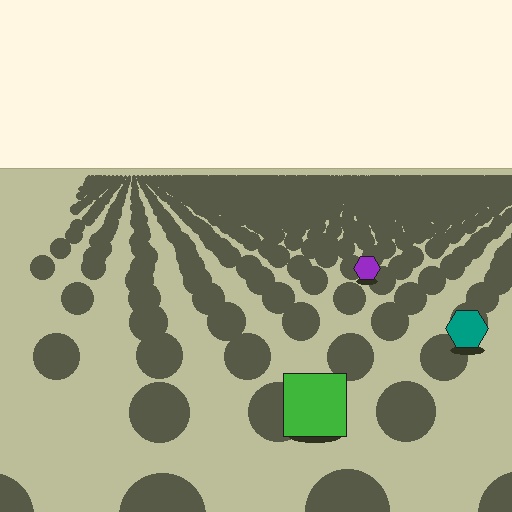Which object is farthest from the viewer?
The purple hexagon is farthest from the viewer. It appears smaller and the ground texture around it is denser.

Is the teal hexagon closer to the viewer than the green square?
No. The green square is closer — you can tell from the texture gradient: the ground texture is coarser near it.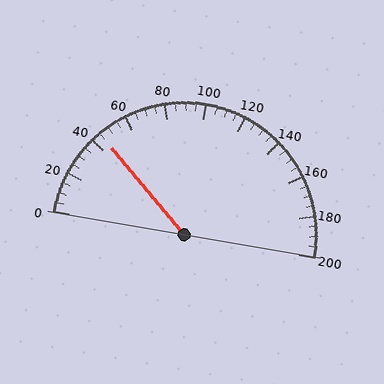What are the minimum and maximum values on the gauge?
The gauge ranges from 0 to 200.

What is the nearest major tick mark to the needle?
The nearest major tick mark is 40.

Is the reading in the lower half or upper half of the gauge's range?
The reading is in the lower half of the range (0 to 200).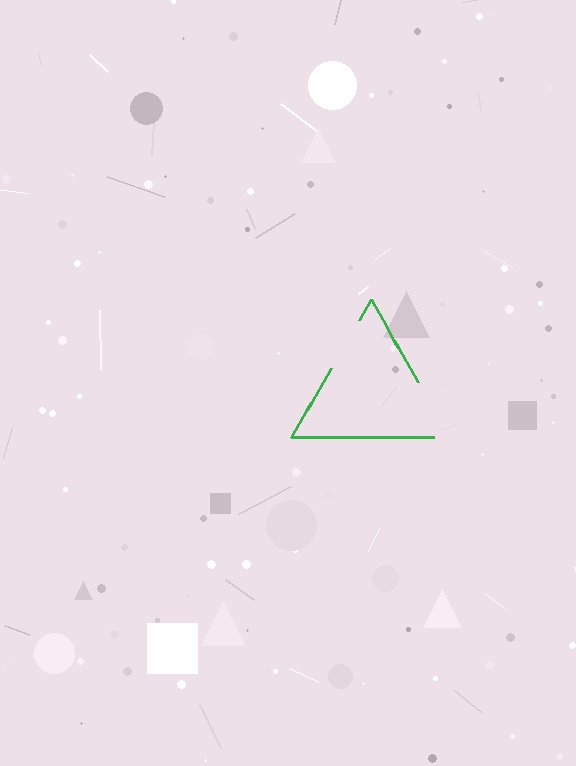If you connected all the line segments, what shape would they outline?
They would outline a triangle.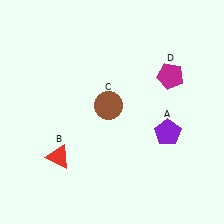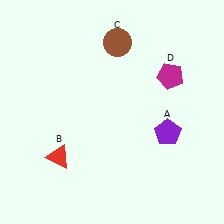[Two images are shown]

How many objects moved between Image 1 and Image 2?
1 object moved between the two images.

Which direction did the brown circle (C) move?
The brown circle (C) moved up.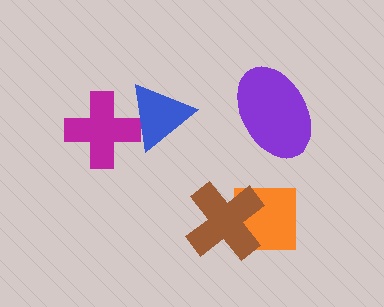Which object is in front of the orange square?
The brown cross is in front of the orange square.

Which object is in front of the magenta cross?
The blue triangle is in front of the magenta cross.